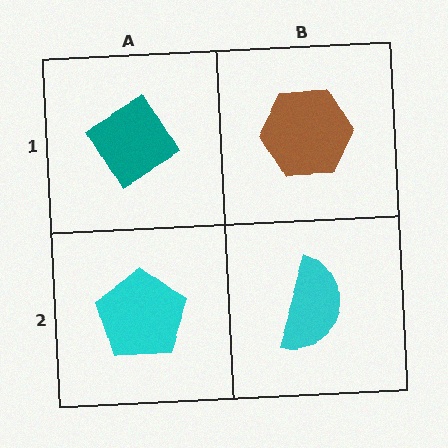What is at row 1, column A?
A teal diamond.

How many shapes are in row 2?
2 shapes.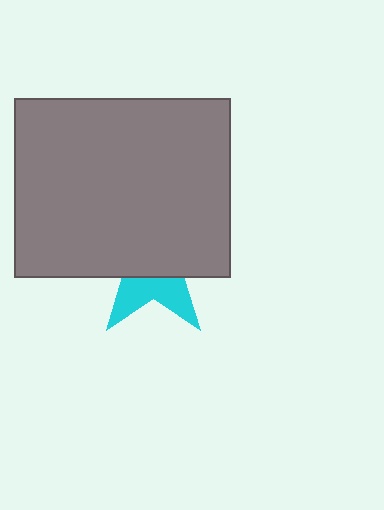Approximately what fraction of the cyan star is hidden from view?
Roughly 65% of the cyan star is hidden behind the gray rectangle.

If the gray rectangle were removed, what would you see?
You would see the complete cyan star.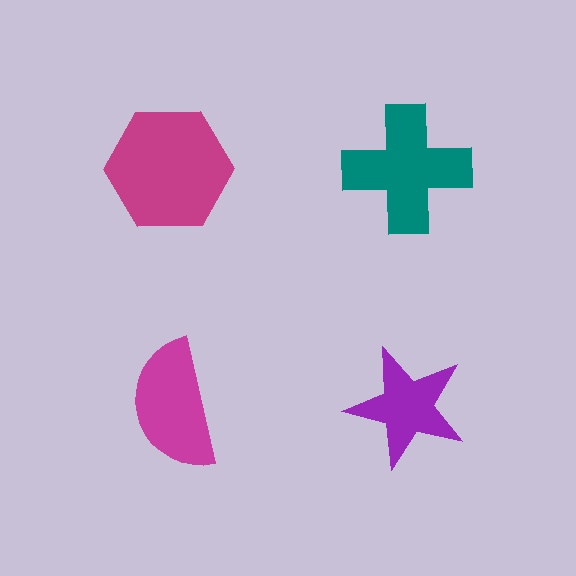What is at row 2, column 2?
A purple star.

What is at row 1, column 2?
A teal cross.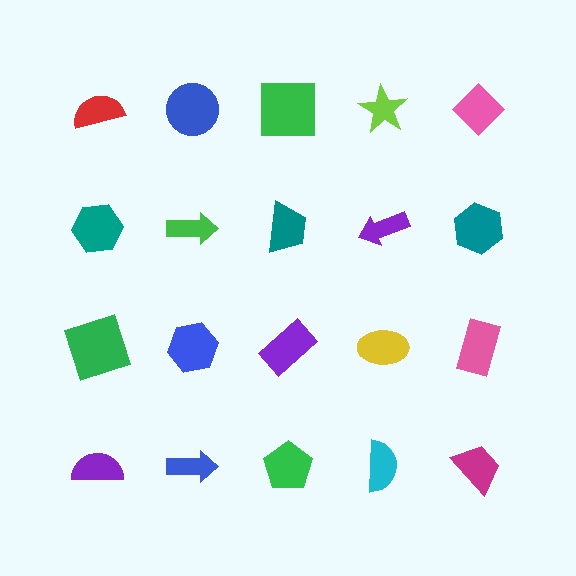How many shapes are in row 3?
5 shapes.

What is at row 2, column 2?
A green arrow.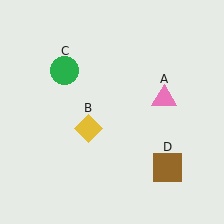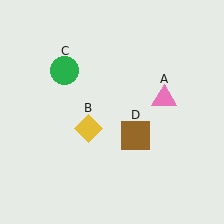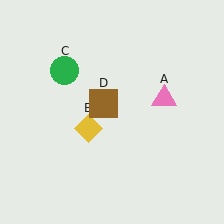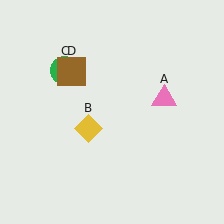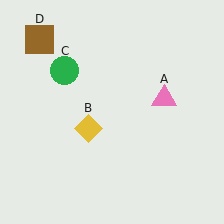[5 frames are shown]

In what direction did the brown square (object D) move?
The brown square (object D) moved up and to the left.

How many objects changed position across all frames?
1 object changed position: brown square (object D).